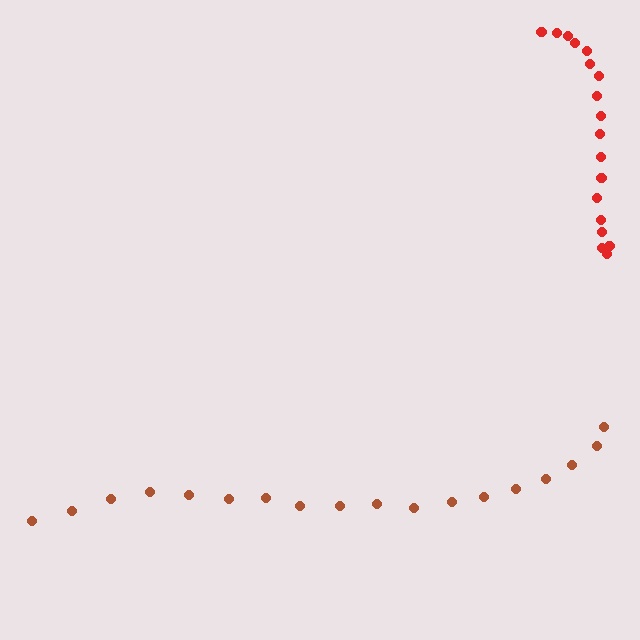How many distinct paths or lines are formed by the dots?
There are 2 distinct paths.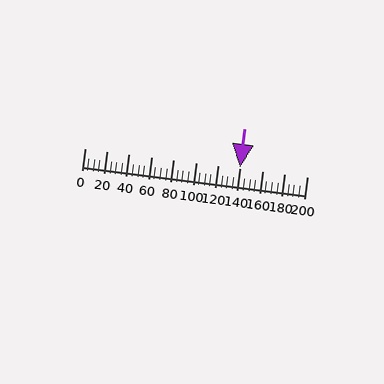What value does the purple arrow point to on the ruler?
The purple arrow points to approximately 140.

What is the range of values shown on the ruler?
The ruler shows values from 0 to 200.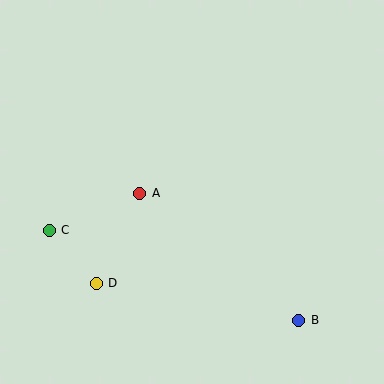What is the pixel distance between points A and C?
The distance between A and C is 97 pixels.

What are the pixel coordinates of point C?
Point C is at (49, 230).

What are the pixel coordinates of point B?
Point B is at (299, 320).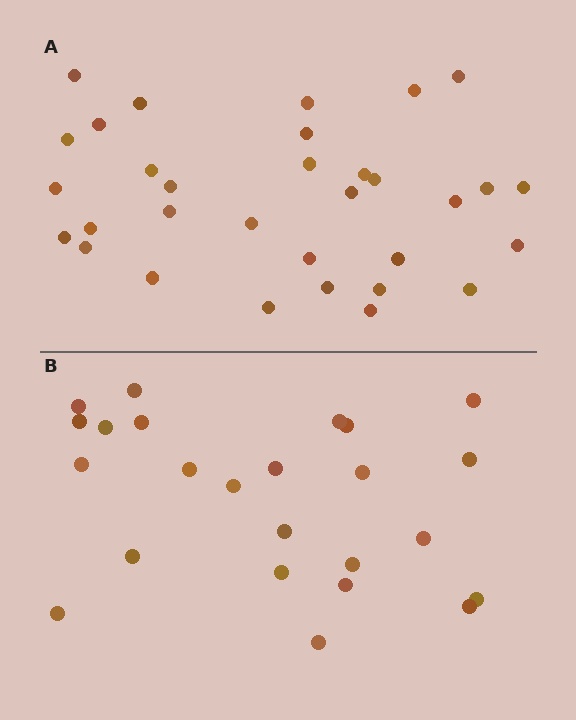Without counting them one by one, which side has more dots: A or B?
Region A (the top region) has more dots.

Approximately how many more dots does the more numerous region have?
Region A has roughly 8 or so more dots than region B.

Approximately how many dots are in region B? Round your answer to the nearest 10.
About 20 dots. (The exact count is 24, which rounds to 20.)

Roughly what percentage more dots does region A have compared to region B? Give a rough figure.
About 35% more.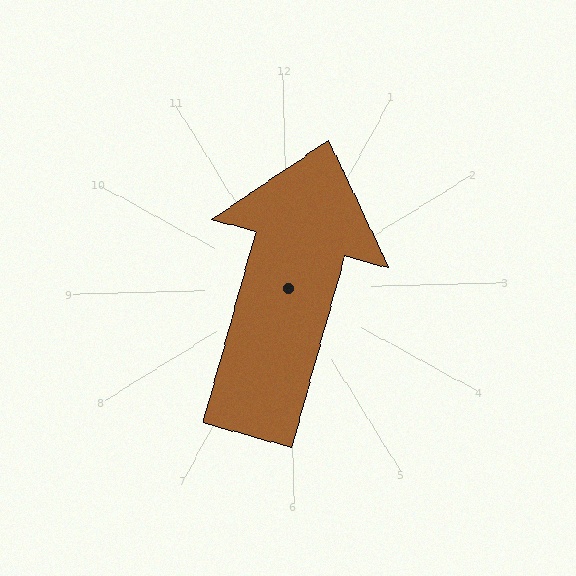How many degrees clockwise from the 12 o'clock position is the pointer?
Approximately 17 degrees.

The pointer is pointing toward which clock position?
Roughly 1 o'clock.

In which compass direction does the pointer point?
North.